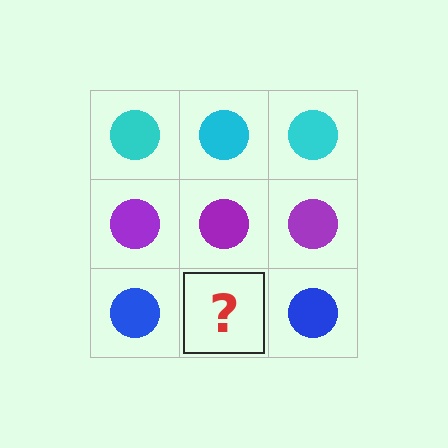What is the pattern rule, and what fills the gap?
The rule is that each row has a consistent color. The gap should be filled with a blue circle.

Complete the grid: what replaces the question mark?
The question mark should be replaced with a blue circle.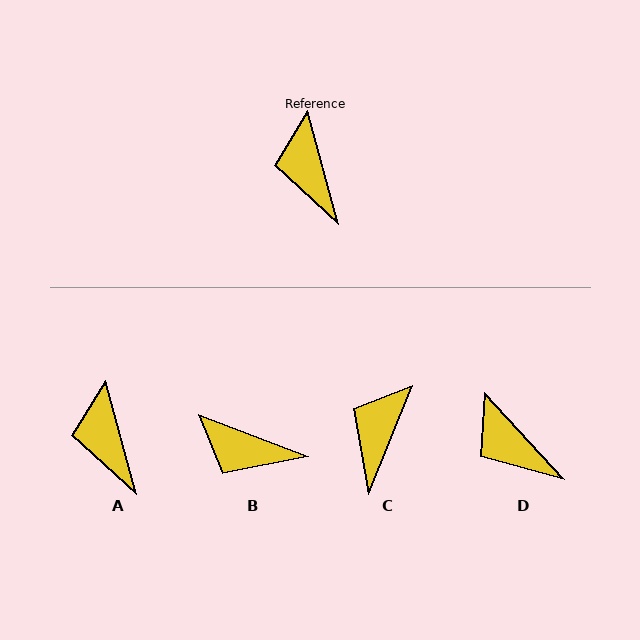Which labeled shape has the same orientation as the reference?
A.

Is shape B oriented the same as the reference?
No, it is off by about 54 degrees.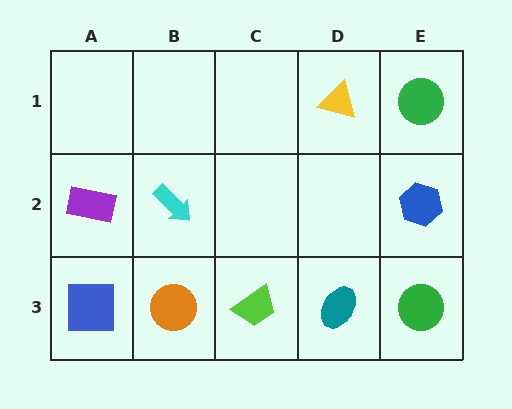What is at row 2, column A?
A purple rectangle.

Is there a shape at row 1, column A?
No, that cell is empty.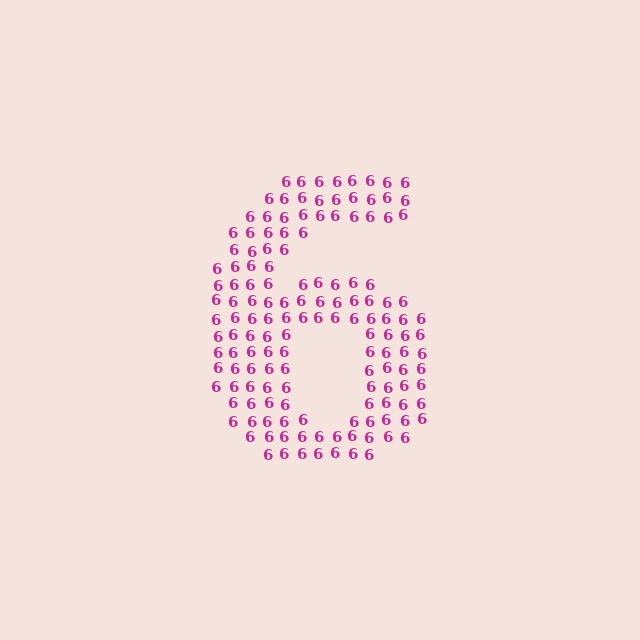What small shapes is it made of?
It is made of small digit 6's.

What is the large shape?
The large shape is the digit 6.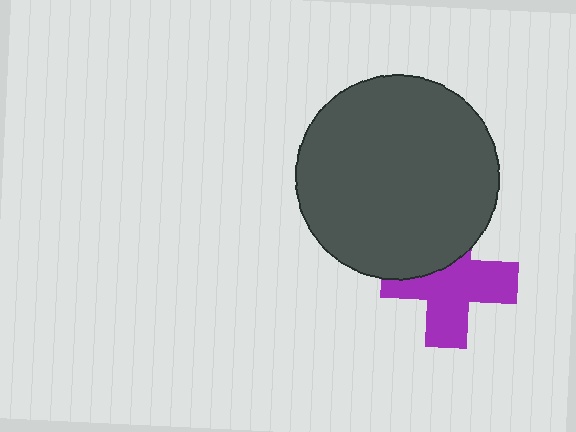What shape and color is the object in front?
The object in front is a dark gray circle.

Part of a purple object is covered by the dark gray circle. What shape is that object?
It is a cross.